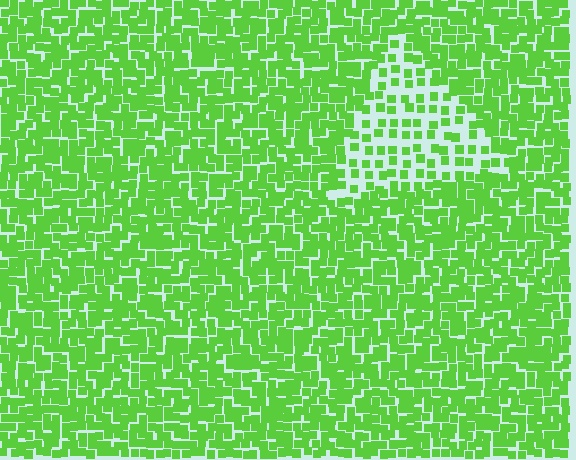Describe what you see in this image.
The image contains small lime elements arranged at two different densities. A triangle-shaped region is visible where the elements are less densely packed than the surrounding area.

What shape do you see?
I see a triangle.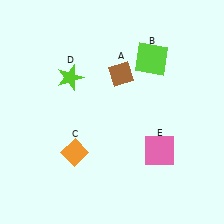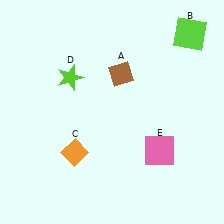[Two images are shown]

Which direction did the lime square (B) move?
The lime square (B) moved right.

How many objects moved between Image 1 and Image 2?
1 object moved between the two images.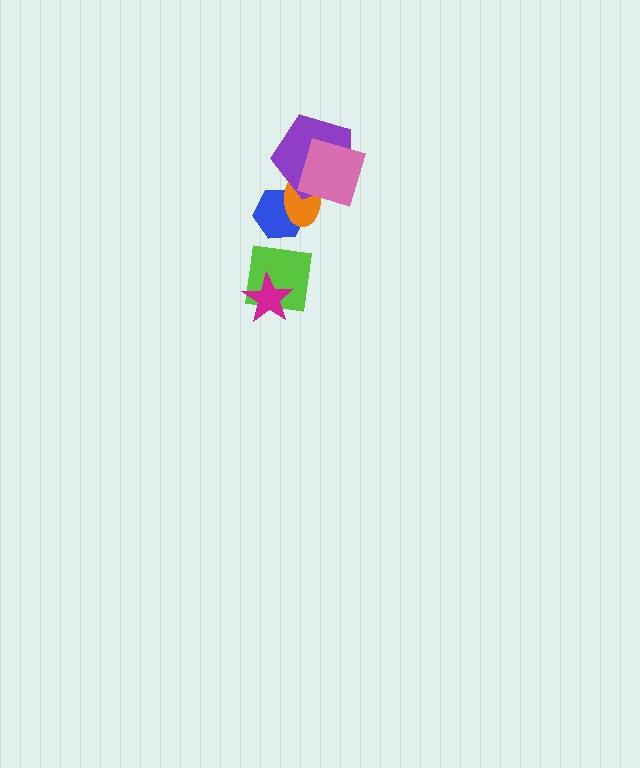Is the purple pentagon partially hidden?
Yes, it is partially covered by another shape.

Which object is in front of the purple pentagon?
The pink square is in front of the purple pentagon.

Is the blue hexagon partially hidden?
Yes, it is partially covered by another shape.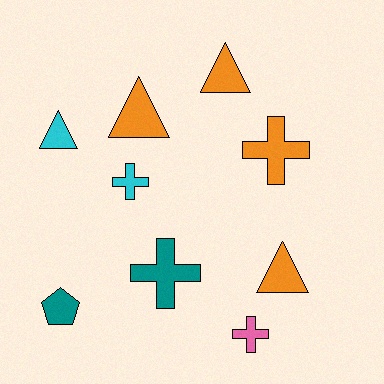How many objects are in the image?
There are 9 objects.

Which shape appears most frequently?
Triangle, with 4 objects.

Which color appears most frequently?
Orange, with 4 objects.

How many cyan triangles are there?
There is 1 cyan triangle.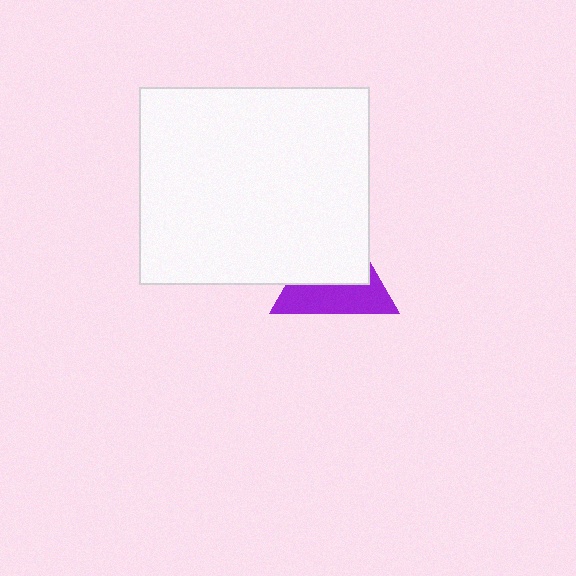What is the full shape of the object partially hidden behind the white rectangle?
The partially hidden object is a purple triangle.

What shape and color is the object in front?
The object in front is a white rectangle.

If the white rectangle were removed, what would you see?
You would see the complete purple triangle.